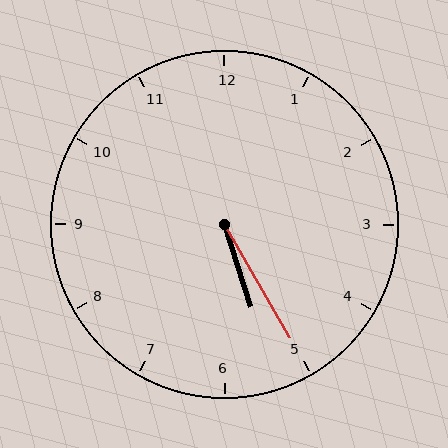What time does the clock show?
5:25.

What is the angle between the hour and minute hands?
Approximately 12 degrees.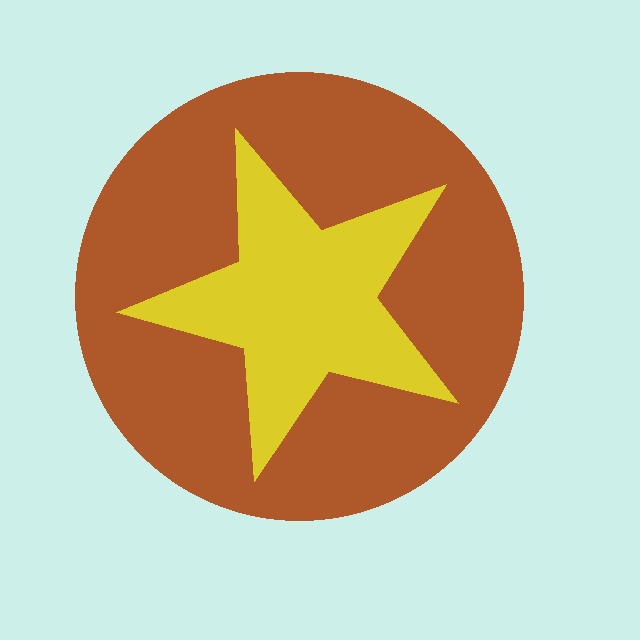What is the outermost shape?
The brown circle.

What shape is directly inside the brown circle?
The yellow star.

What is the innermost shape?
The yellow star.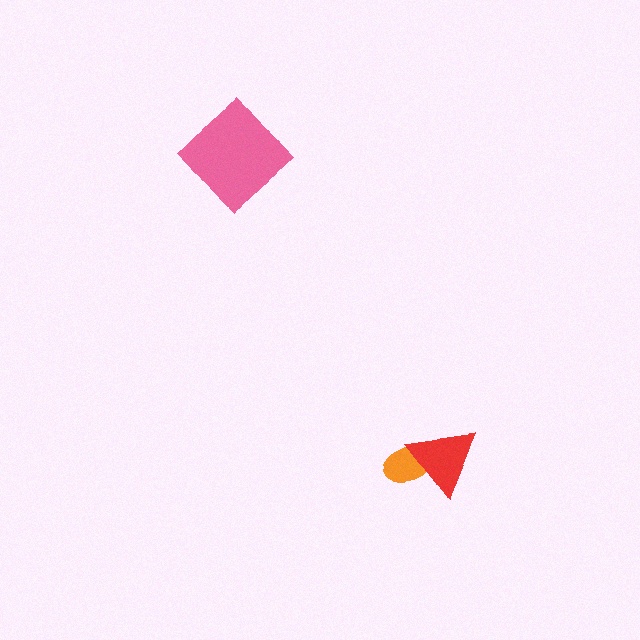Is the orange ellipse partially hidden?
Yes, it is partially covered by another shape.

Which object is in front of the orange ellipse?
The red triangle is in front of the orange ellipse.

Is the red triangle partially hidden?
No, no other shape covers it.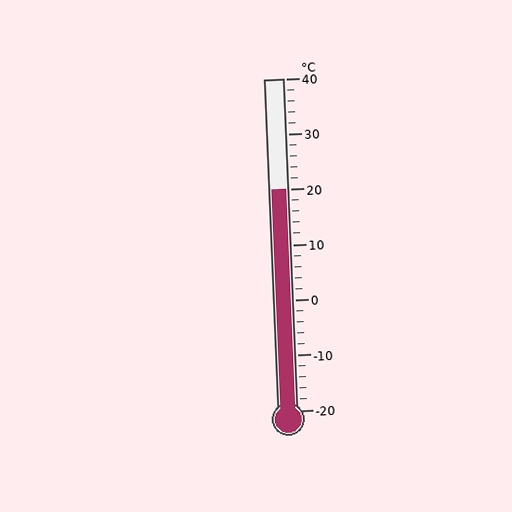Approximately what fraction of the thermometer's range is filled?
The thermometer is filled to approximately 65% of its range.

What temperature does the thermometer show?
The thermometer shows approximately 20°C.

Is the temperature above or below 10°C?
The temperature is above 10°C.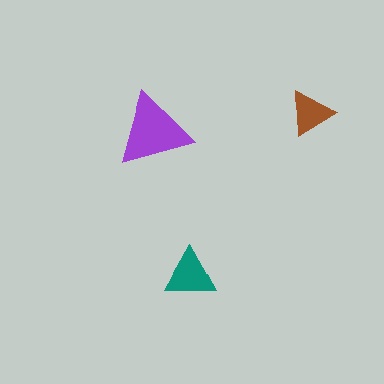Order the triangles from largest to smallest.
the purple one, the teal one, the brown one.